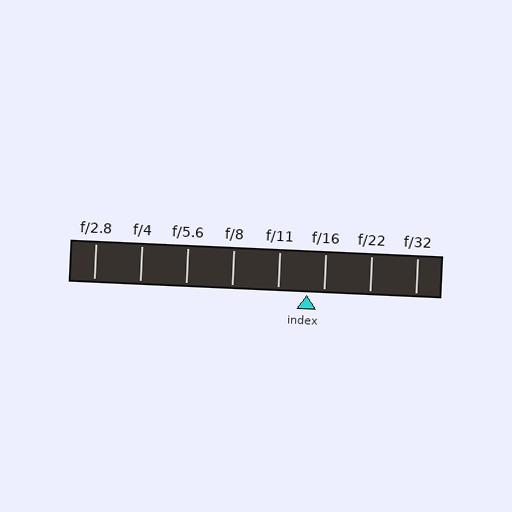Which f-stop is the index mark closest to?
The index mark is closest to f/16.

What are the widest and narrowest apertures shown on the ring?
The widest aperture shown is f/2.8 and the narrowest is f/32.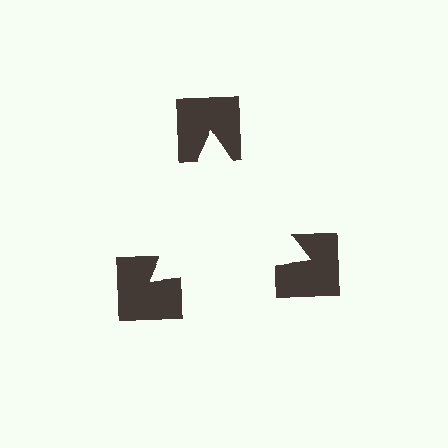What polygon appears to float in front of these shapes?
An illusory triangle — its edges are inferred from the aligned wedge cuts in the notched squares, not physically drawn.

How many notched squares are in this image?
There are 3 — one at each vertex of the illusory triangle.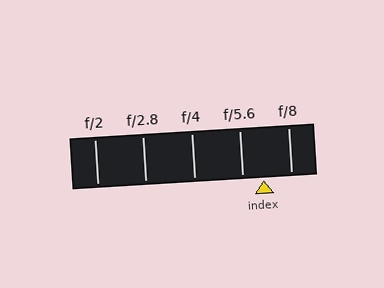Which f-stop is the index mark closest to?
The index mark is closest to f/5.6.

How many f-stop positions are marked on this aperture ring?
There are 5 f-stop positions marked.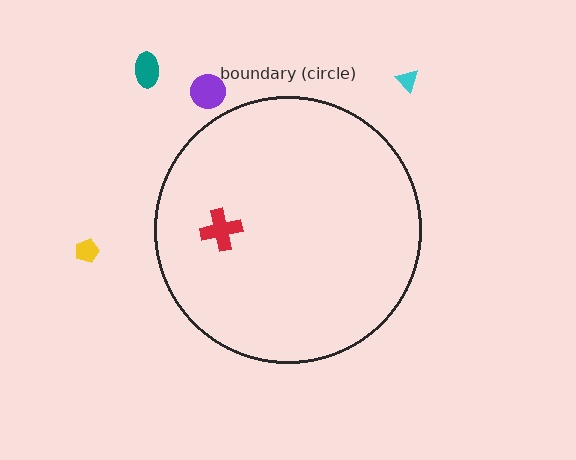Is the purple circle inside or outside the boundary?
Outside.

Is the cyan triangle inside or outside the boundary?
Outside.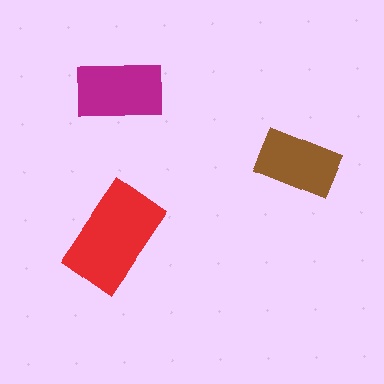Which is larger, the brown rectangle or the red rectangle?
The red one.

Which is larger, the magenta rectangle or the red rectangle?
The red one.